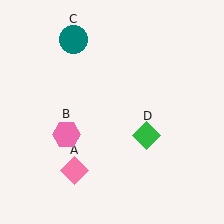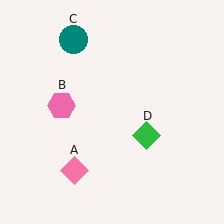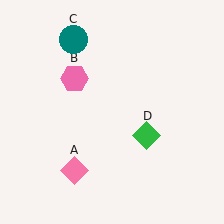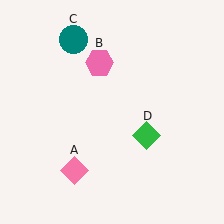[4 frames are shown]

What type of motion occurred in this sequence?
The pink hexagon (object B) rotated clockwise around the center of the scene.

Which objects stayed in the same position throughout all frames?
Pink diamond (object A) and teal circle (object C) and green diamond (object D) remained stationary.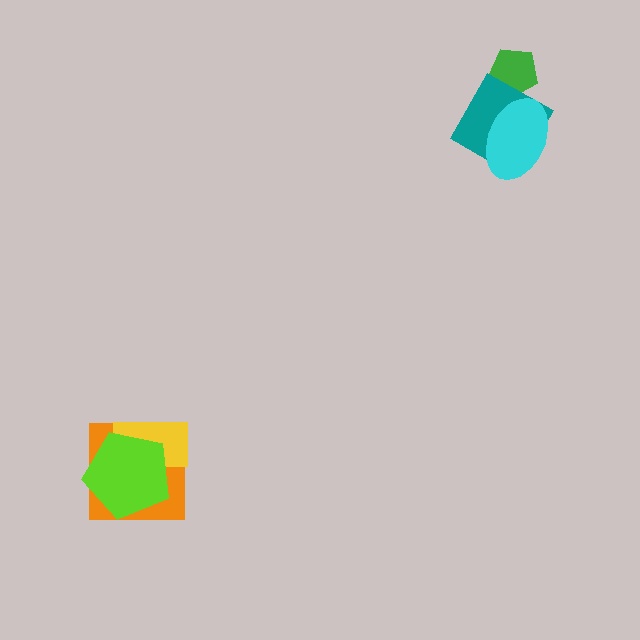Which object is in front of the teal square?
The cyan ellipse is in front of the teal square.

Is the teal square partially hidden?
Yes, it is partially covered by another shape.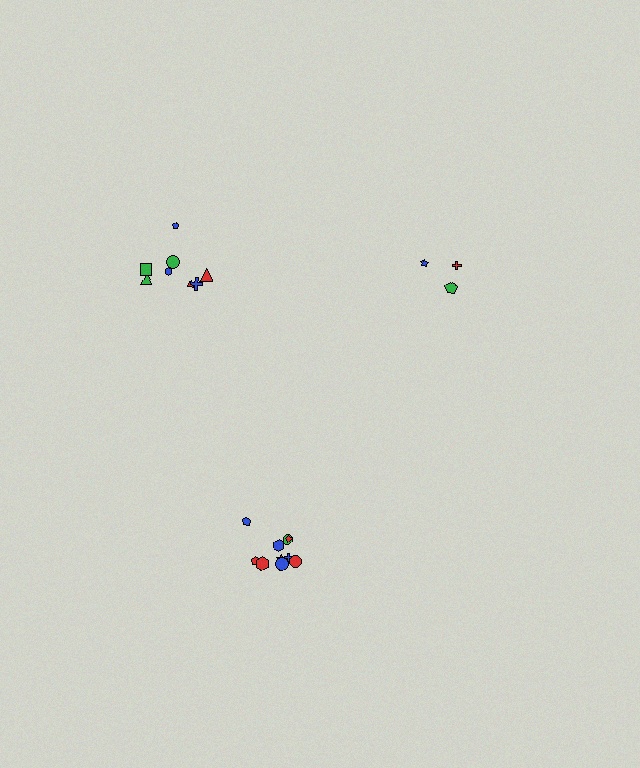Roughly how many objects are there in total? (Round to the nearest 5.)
Roughly 20 objects in total.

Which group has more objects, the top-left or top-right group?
The top-left group.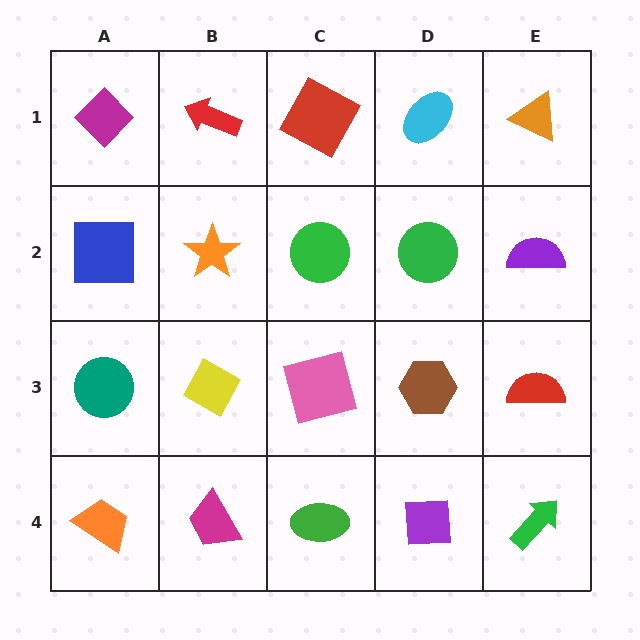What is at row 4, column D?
A purple square.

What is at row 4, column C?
A green ellipse.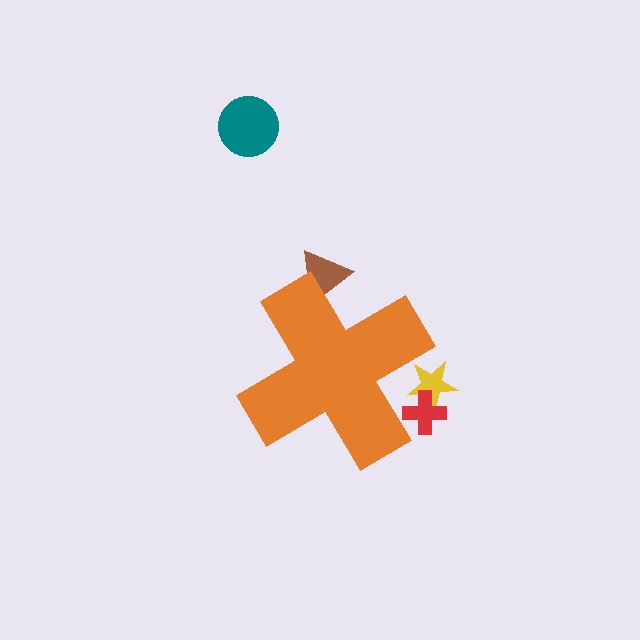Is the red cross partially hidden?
Yes, the red cross is partially hidden behind the orange cross.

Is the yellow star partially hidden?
Yes, the yellow star is partially hidden behind the orange cross.